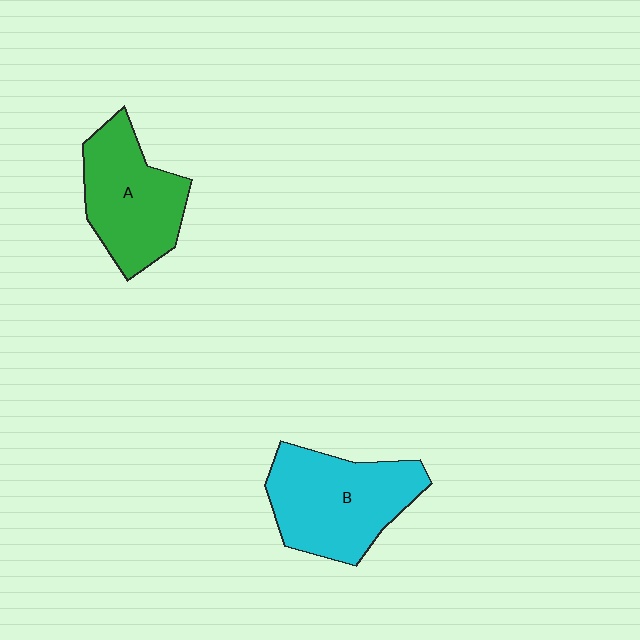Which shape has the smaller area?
Shape A (green).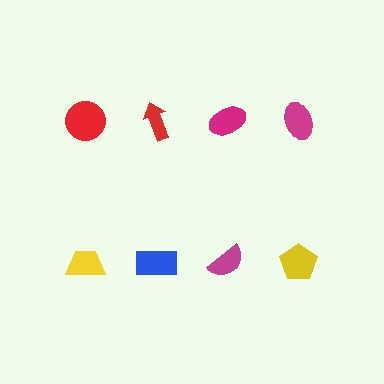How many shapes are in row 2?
4 shapes.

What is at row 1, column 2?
A red arrow.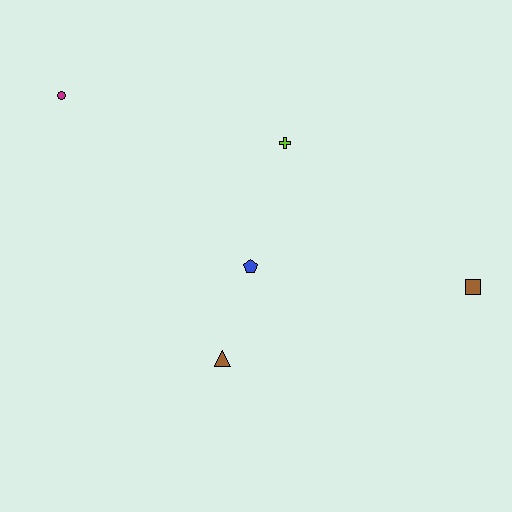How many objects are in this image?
There are 5 objects.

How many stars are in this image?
There are no stars.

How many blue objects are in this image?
There is 1 blue object.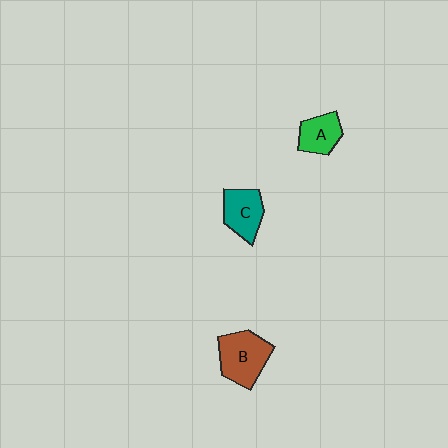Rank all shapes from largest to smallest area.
From largest to smallest: B (brown), C (teal), A (green).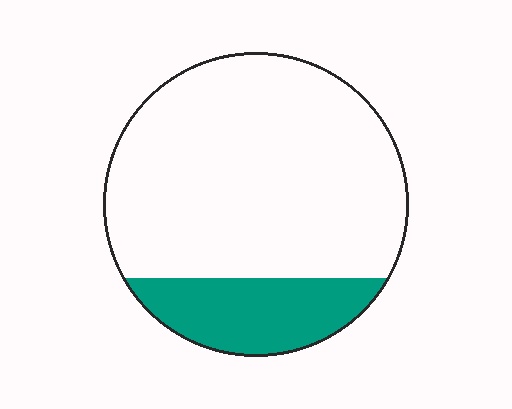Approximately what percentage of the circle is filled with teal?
Approximately 20%.